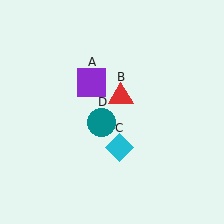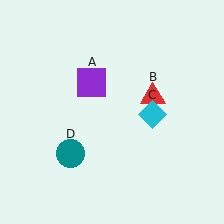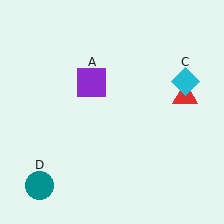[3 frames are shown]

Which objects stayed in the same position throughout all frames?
Purple square (object A) remained stationary.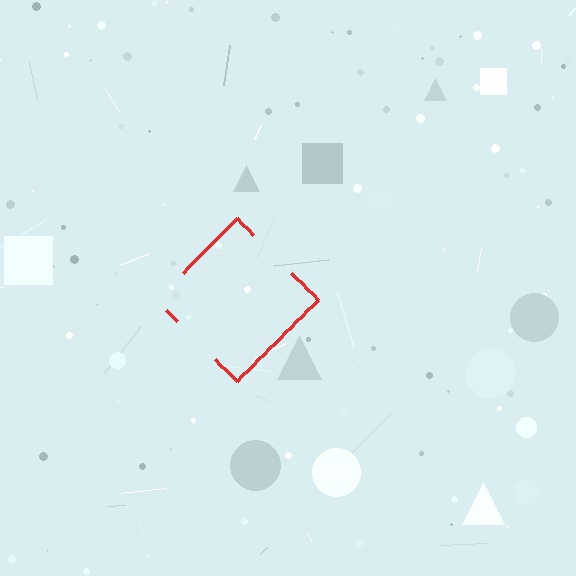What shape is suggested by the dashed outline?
The dashed outline suggests a diamond.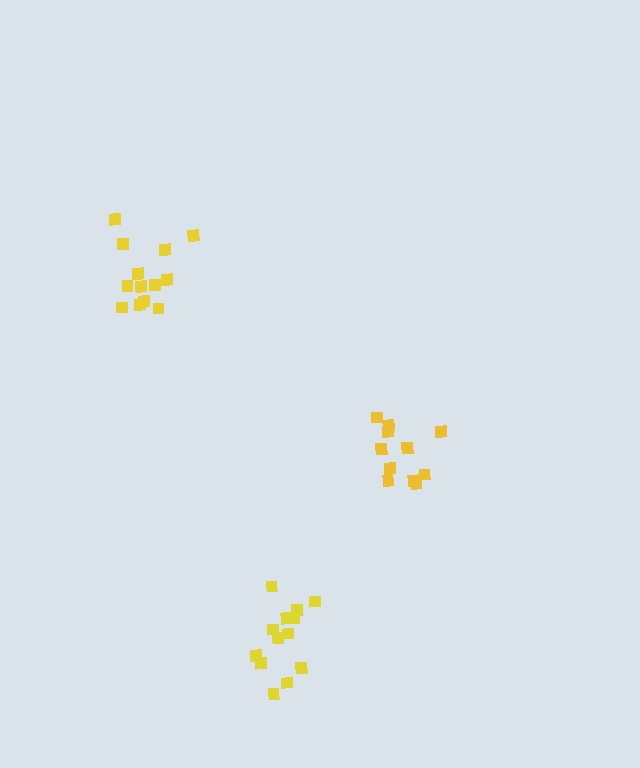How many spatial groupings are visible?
There are 3 spatial groupings.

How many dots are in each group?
Group 1: 13 dots, Group 2: 13 dots, Group 3: 11 dots (37 total).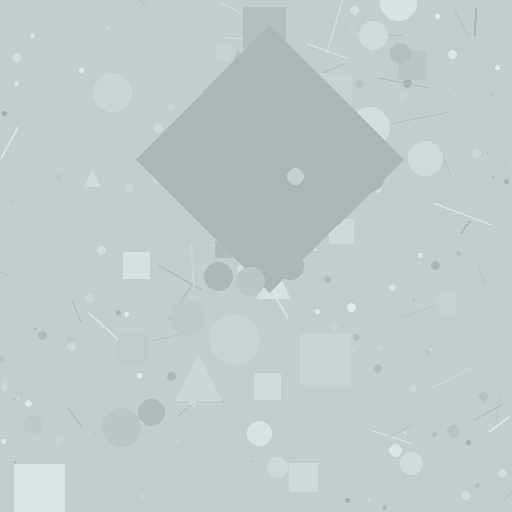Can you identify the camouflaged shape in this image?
The camouflaged shape is a diamond.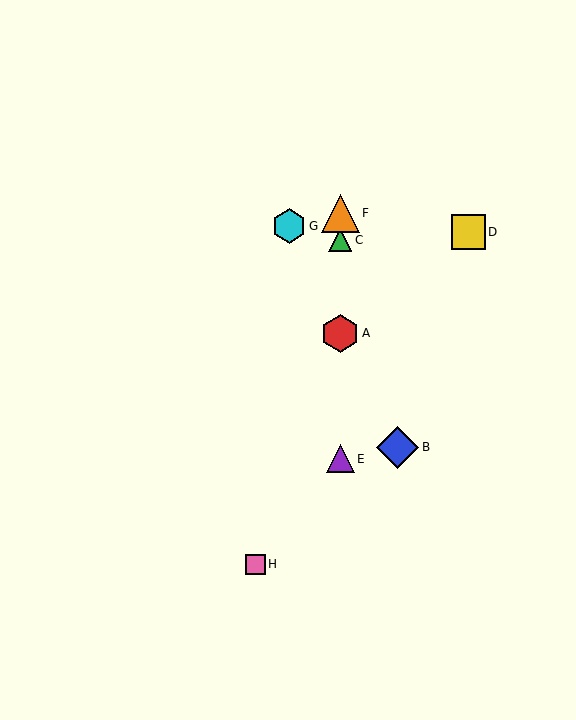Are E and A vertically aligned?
Yes, both are at x≈340.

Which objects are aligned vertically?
Objects A, C, E, F are aligned vertically.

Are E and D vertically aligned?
No, E is at x≈340 and D is at x≈468.